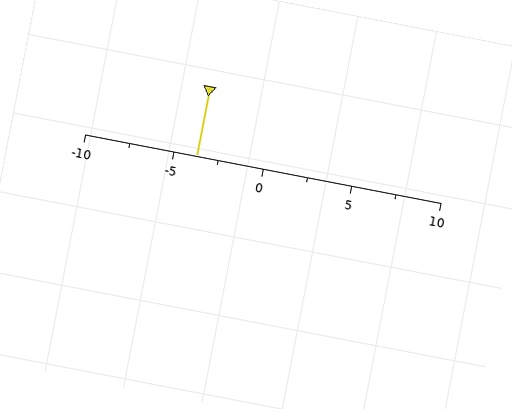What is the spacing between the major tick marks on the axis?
The major ticks are spaced 5 apart.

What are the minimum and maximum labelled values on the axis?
The axis runs from -10 to 10.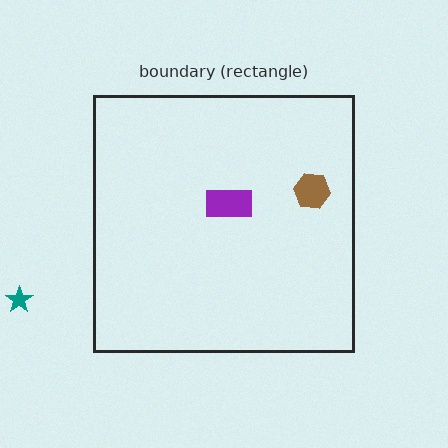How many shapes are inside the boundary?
2 inside, 1 outside.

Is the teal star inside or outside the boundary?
Outside.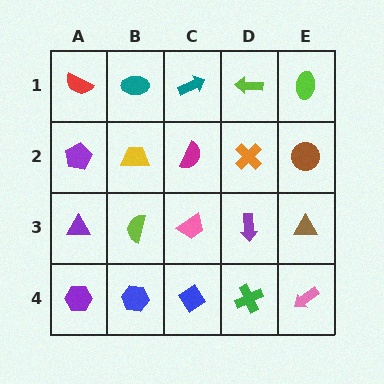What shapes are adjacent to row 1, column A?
A purple pentagon (row 2, column A), a teal ellipse (row 1, column B).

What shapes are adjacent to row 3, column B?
A yellow trapezoid (row 2, column B), a blue hexagon (row 4, column B), a purple triangle (row 3, column A), a pink trapezoid (row 3, column C).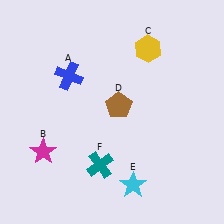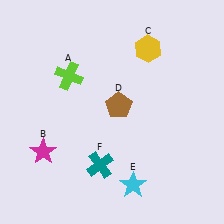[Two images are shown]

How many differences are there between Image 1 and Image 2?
There is 1 difference between the two images.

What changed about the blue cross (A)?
In Image 1, A is blue. In Image 2, it changed to lime.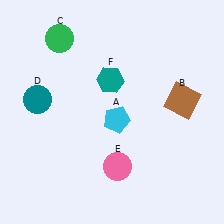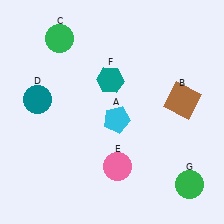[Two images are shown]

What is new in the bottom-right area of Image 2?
A green circle (G) was added in the bottom-right area of Image 2.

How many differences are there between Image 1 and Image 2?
There is 1 difference between the two images.